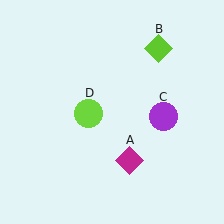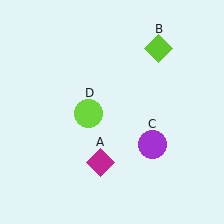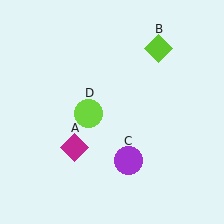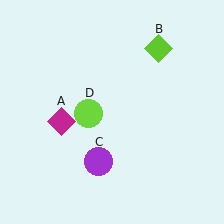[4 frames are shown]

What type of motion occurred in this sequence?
The magenta diamond (object A), purple circle (object C) rotated clockwise around the center of the scene.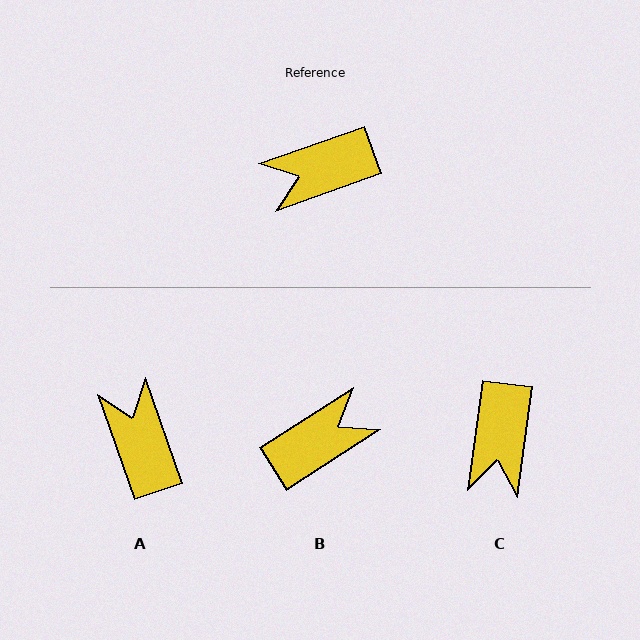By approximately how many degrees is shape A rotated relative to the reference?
Approximately 90 degrees clockwise.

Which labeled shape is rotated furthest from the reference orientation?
B, about 167 degrees away.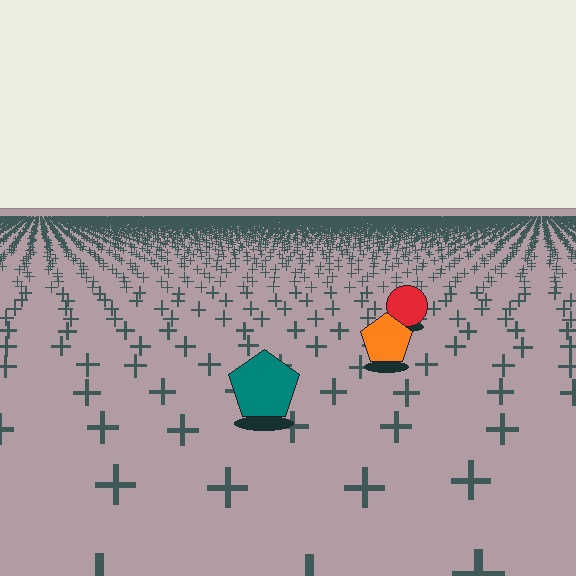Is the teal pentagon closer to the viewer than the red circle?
Yes. The teal pentagon is closer — you can tell from the texture gradient: the ground texture is coarser near it.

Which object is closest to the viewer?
The teal pentagon is closest. The texture marks near it are larger and more spread out.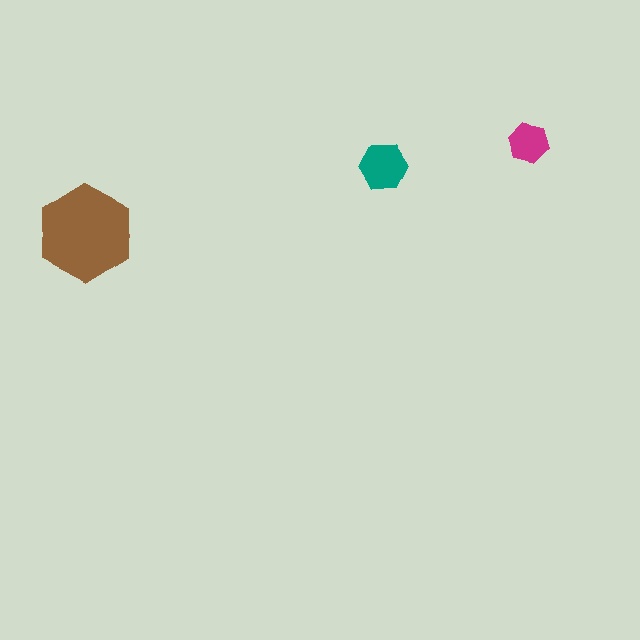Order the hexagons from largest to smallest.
the brown one, the teal one, the magenta one.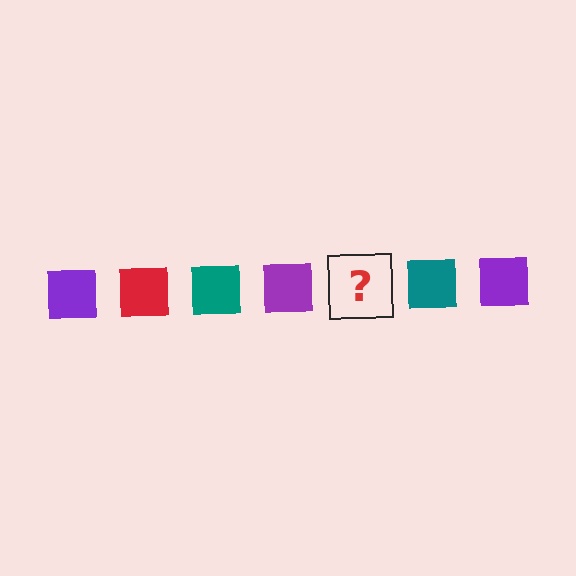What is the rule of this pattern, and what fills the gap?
The rule is that the pattern cycles through purple, red, teal squares. The gap should be filled with a red square.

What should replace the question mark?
The question mark should be replaced with a red square.